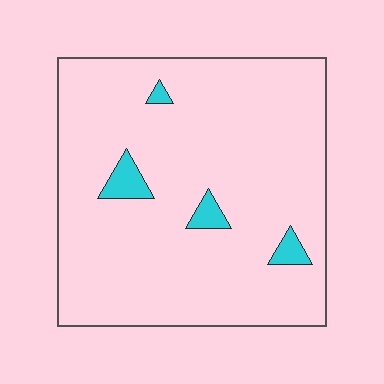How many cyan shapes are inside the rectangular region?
4.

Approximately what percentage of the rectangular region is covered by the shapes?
Approximately 5%.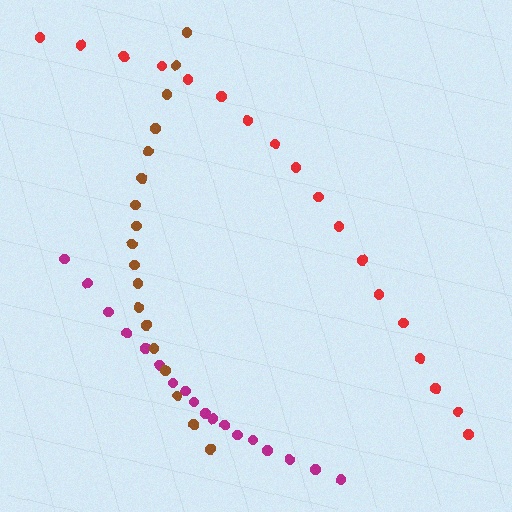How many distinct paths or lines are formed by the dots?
There are 3 distinct paths.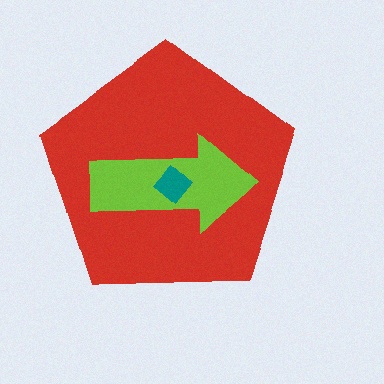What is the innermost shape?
The teal diamond.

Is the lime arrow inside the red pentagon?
Yes.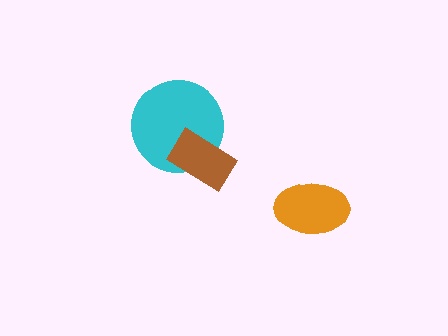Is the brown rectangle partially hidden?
No, no other shape covers it.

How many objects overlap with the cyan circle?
1 object overlaps with the cyan circle.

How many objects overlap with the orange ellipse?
0 objects overlap with the orange ellipse.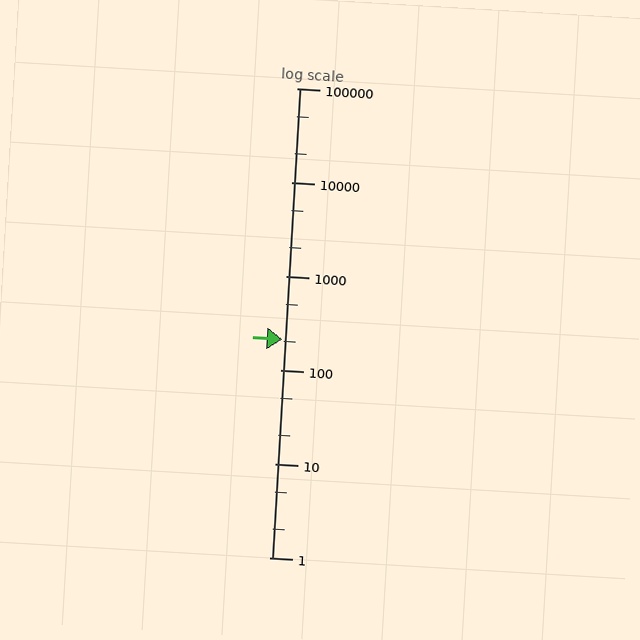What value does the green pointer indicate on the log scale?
The pointer indicates approximately 210.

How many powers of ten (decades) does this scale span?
The scale spans 5 decades, from 1 to 100000.